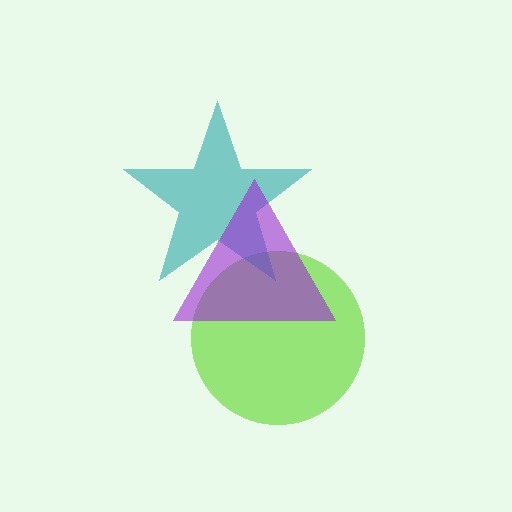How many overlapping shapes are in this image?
There are 3 overlapping shapes in the image.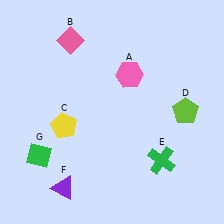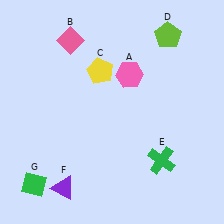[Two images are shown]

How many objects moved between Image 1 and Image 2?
3 objects moved between the two images.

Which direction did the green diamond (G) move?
The green diamond (G) moved down.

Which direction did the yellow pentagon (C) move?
The yellow pentagon (C) moved up.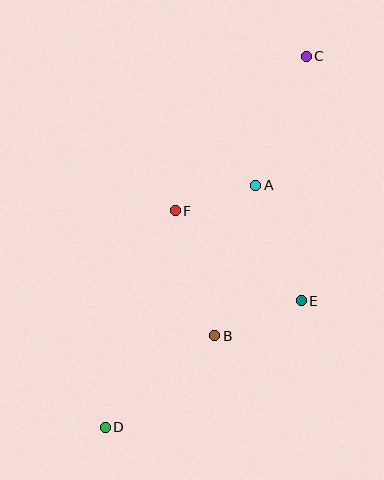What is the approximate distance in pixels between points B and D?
The distance between B and D is approximately 143 pixels.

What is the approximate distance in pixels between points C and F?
The distance between C and F is approximately 203 pixels.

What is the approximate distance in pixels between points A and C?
The distance between A and C is approximately 139 pixels.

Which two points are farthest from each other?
Points C and D are farthest from each other.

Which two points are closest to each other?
Points A and F are closest to each other.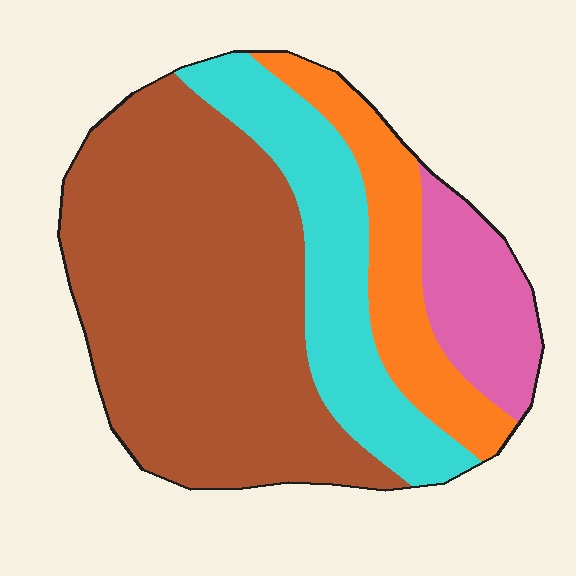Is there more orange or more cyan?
Cyan.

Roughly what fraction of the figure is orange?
Orange covers about 15% of the figure.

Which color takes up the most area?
Brown, at roughly 50%.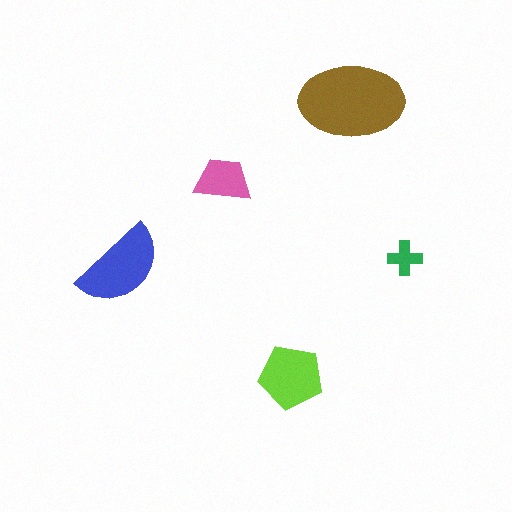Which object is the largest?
The brown ellipse.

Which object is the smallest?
The green cross.